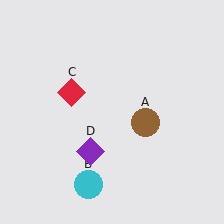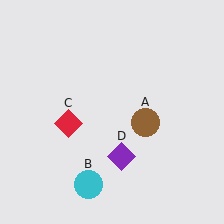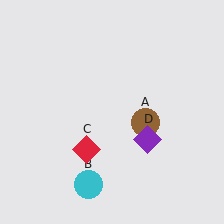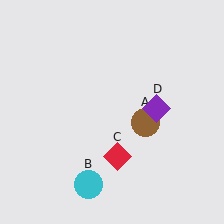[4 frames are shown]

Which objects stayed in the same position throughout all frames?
Brown circle (object A) and cyan circle (object B) remained stationary.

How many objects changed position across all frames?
2 objects changed position: red diamond (object C), purple diamond (object D).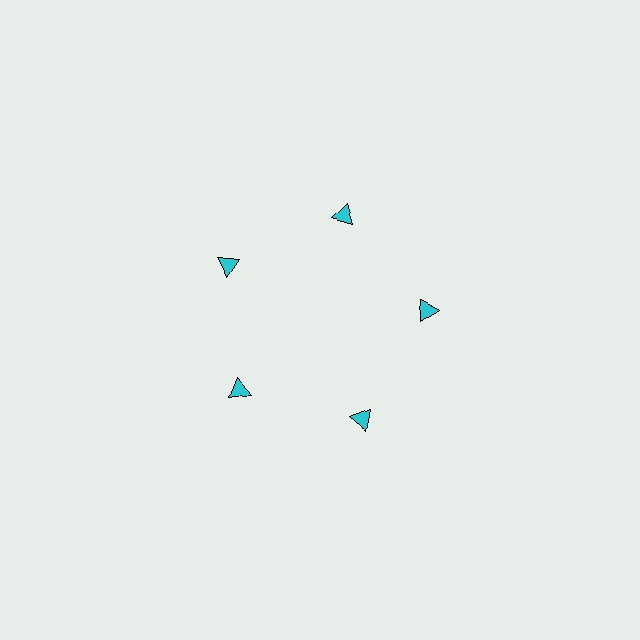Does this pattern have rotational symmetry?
Yes, this pattern has 5-fold rotational symmetry. It looks the same after rotating 72 degrees around the center.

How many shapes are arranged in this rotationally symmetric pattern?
There are 5 shapes, arranged in 5 groups of 1.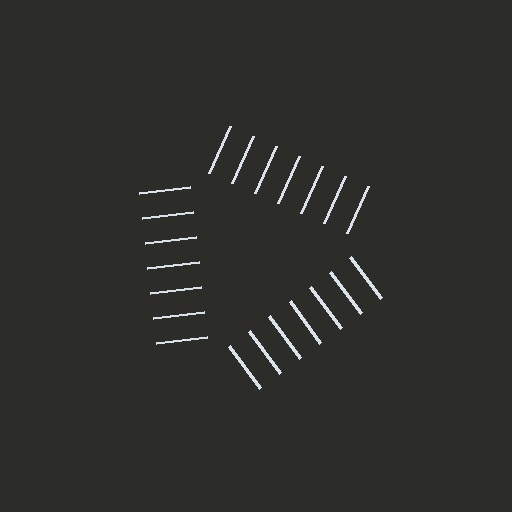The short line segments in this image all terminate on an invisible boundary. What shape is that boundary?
An illusory triangle — the line segments terminate on its edges but no continuous stroke is drawn.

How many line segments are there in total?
21 — 7 along each of the 3 edges.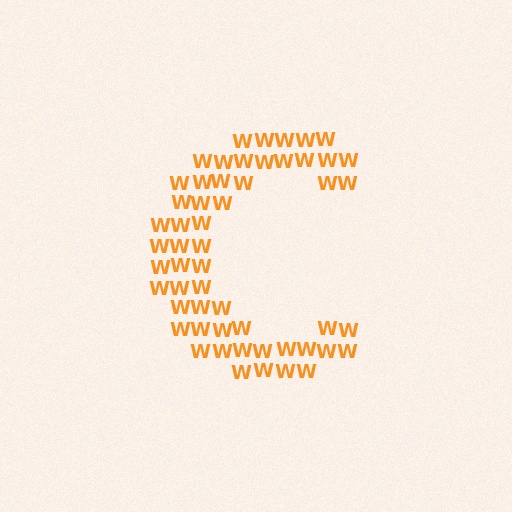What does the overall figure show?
The overall figure shows the letter C.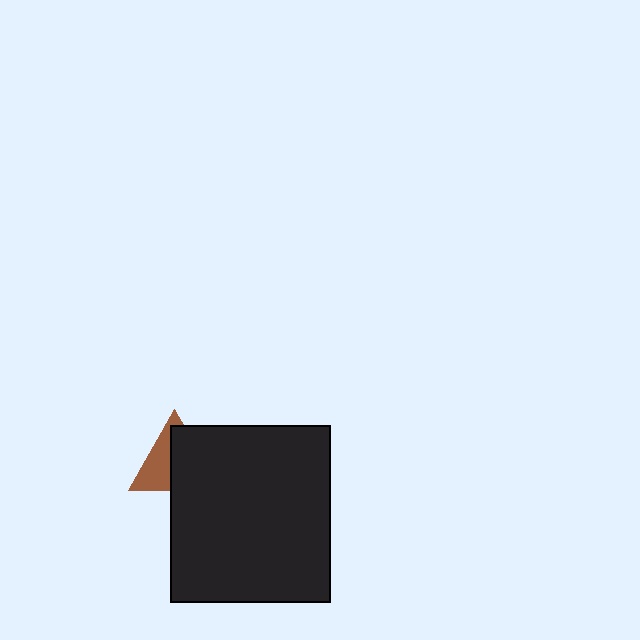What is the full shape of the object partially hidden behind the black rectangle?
The partially hidden object is a brown triangle.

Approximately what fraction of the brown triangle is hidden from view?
Roughly 57% of the brown triangle is hidden behind the black rectangle.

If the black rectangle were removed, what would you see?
You would see the complete brown triangle.